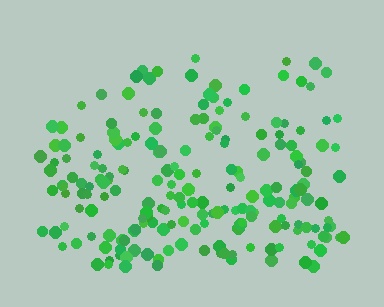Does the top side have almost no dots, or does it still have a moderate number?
Still a moderate number, just noticeably fewer than the bottom.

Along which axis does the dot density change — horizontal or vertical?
Vertical.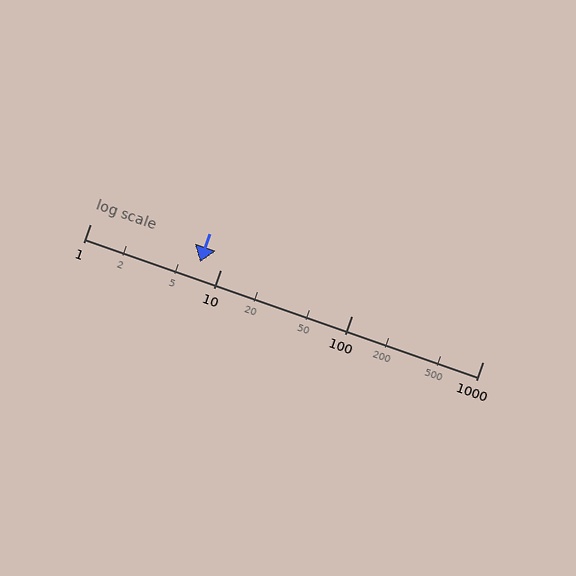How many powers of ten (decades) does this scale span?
The scale spans 3 decades, from 1 to 1000.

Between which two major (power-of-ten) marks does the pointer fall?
The pointer is between 1 and 10.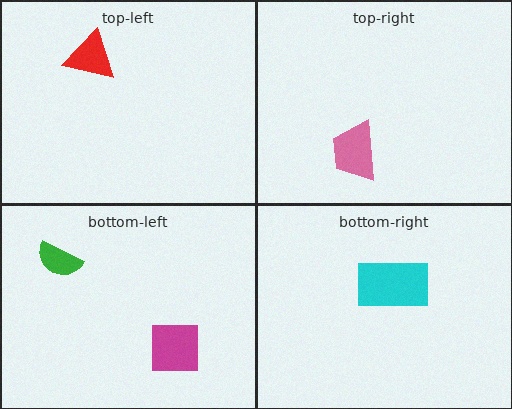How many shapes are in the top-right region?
1.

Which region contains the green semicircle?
The bottom-left region.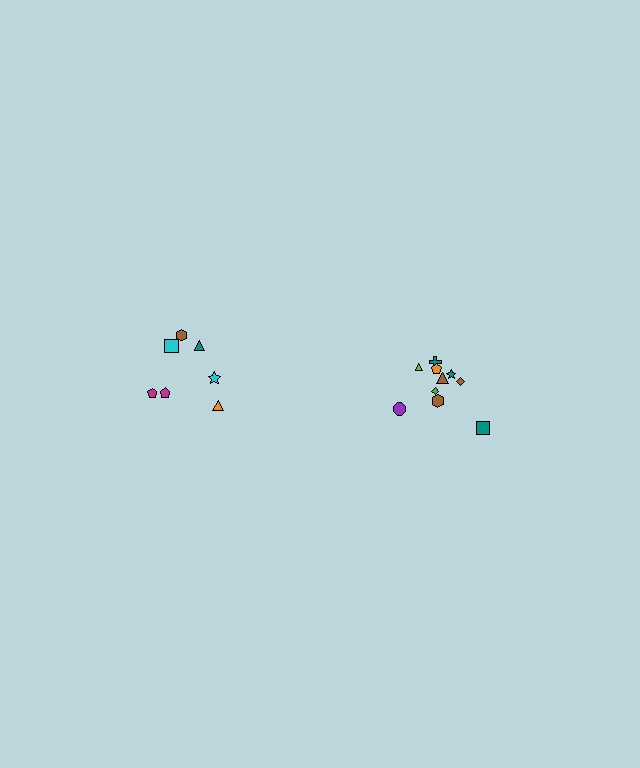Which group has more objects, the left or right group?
The right group.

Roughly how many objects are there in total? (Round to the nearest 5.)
Roughly 15 objects in total.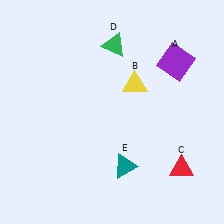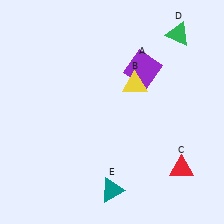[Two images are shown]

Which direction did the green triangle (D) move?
The green triangle (D) moved right.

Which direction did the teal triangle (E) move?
The teal triangle (E) moved down.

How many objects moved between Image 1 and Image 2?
3 objects moved between the two images.